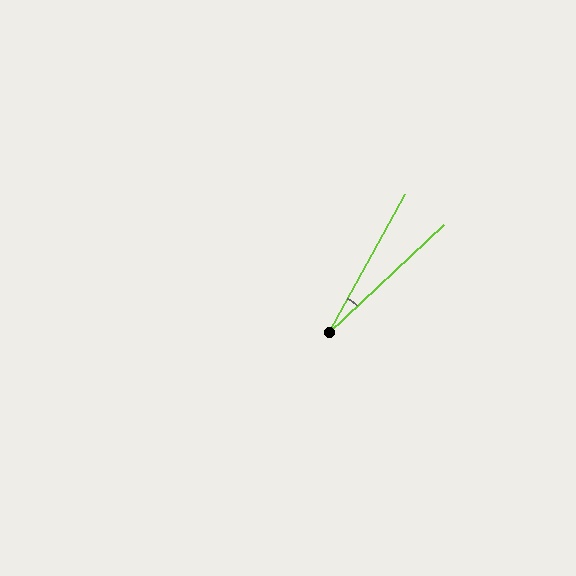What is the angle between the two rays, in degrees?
Approximately 18 degrees.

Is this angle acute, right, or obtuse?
It is acute.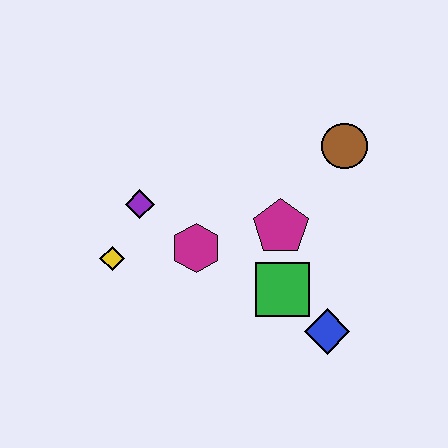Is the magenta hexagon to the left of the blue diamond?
Yes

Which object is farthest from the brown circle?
The yellow diamond is farthest from the brown circle.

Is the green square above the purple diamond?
No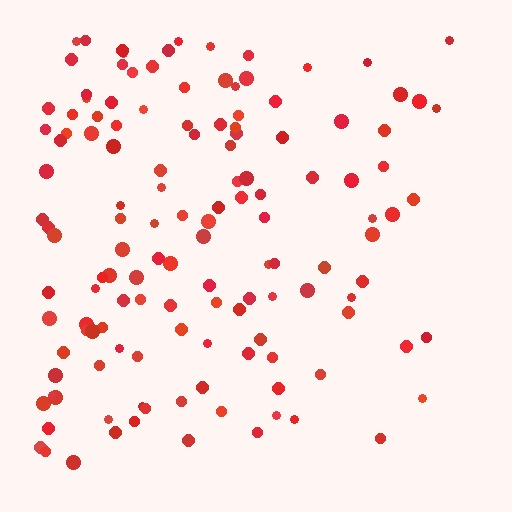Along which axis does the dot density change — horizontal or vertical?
Horizontal.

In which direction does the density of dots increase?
From right to left, with the left side densest.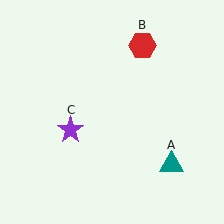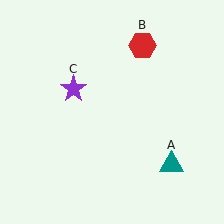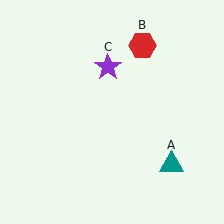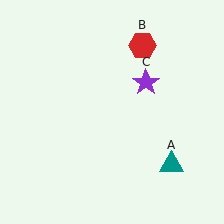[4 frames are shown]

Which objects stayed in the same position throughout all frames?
Teal triangle (object A) and red hexagon (object B) remained stationary.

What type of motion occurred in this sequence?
The purple star (object C) rotated clockwise around the center of the scene.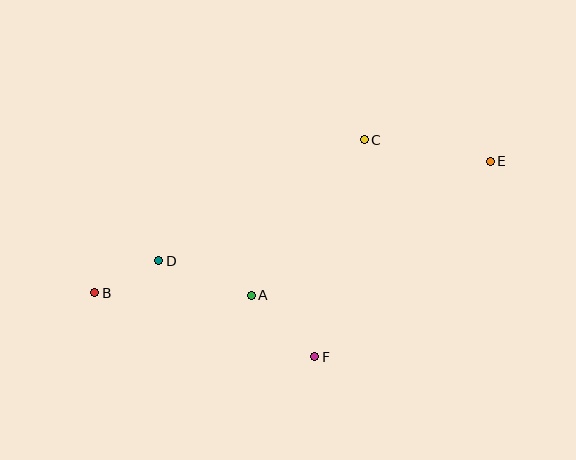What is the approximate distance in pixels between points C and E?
The distance between C and E is approximately 128 pixels.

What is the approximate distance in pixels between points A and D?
The distance between A and D is approximately 99 pixels.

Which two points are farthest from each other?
Points B and E are farthest from each other.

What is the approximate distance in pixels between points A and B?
The distance between A and B is approximately 156 pixels.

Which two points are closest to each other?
Points B and D are closest to each other.